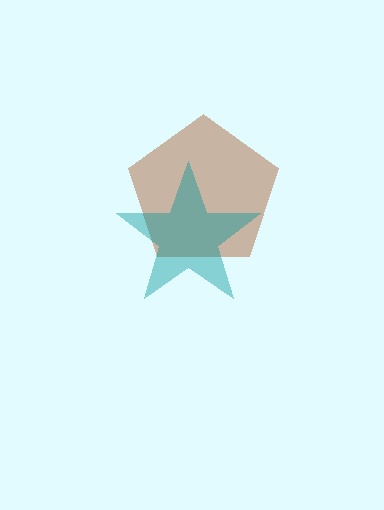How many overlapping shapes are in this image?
There are 2 overlapping shapes in the image.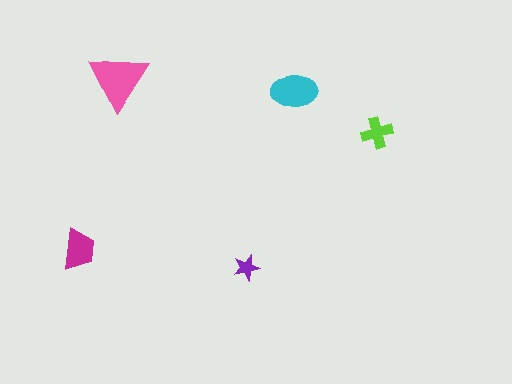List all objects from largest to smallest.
The pink triangle, the cyan ellipse, the magenta trapezoid, the lime cross, the purple star.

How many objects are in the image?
There are 5 objects in the image.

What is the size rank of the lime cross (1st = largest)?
4th.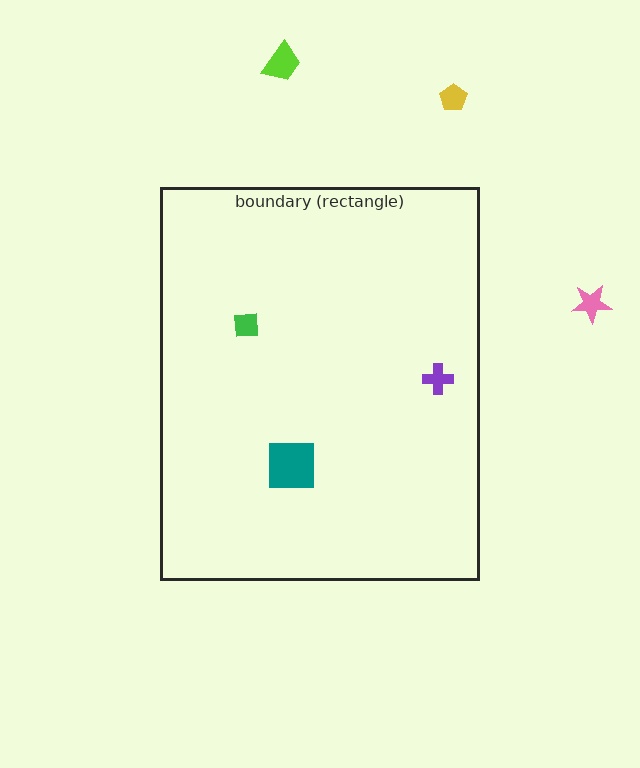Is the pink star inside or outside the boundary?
Outside.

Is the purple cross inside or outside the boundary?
Inside.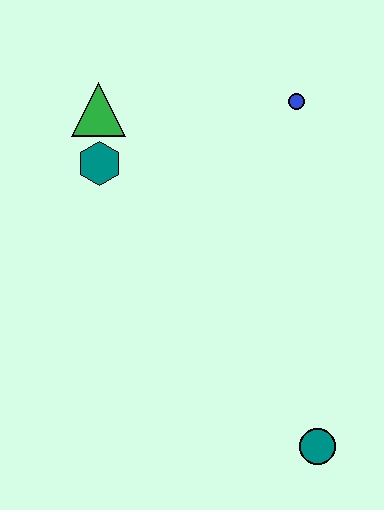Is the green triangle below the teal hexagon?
No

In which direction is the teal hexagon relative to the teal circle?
The teal hexagon is above the teal circle.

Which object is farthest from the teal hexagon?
The teal circle is farthest from the teal hexagon.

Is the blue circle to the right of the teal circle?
No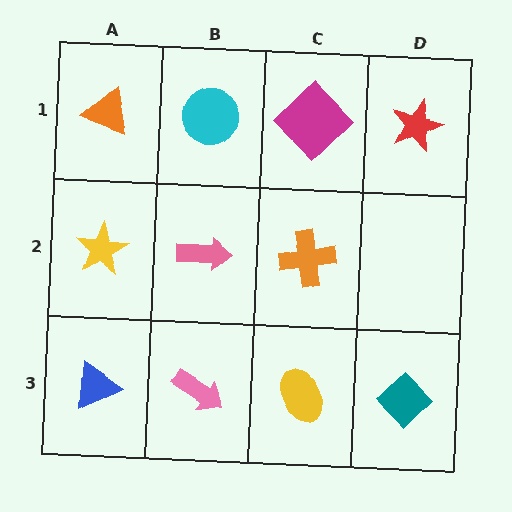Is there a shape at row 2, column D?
No, that cell is empty.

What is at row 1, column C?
A magenta diamond.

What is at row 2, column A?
A yellow star.